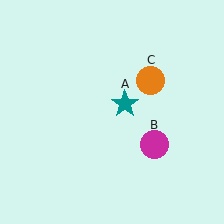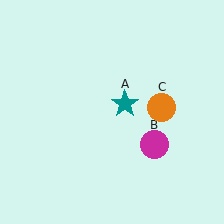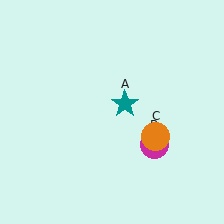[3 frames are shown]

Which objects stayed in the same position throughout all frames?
Teal star (object A) and magenta circle (object B) remained stationary.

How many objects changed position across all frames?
1 object changed position: orange circle (object C).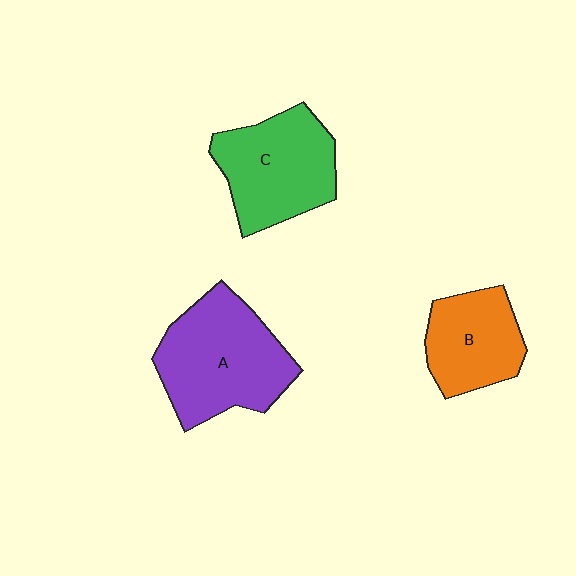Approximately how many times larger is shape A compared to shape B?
Approximately 1.5 times.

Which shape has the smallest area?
Shape B (orange).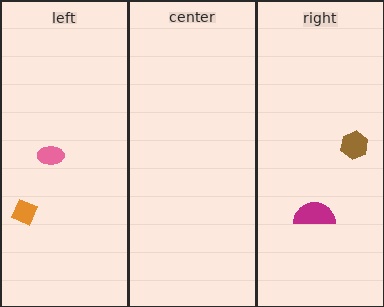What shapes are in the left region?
The orange diamond, the pink ellipse.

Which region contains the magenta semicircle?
The right region.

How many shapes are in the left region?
2.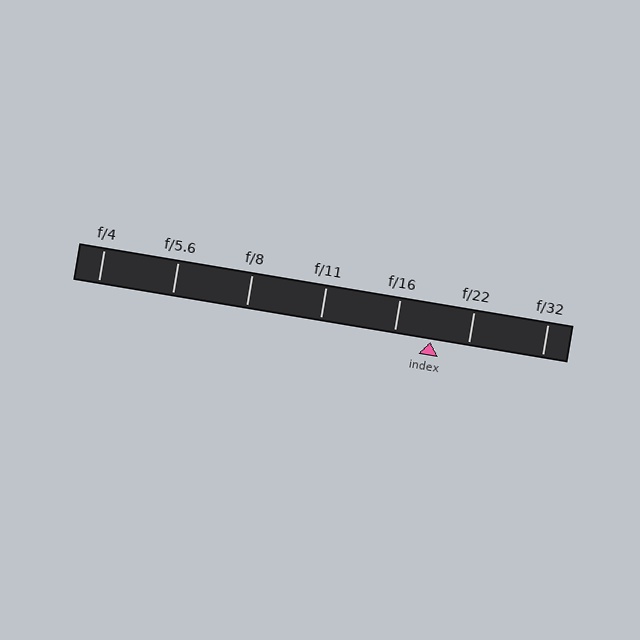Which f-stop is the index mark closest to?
The index mark is closest to f/22.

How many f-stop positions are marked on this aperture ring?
There are 7 f-stop positions marked.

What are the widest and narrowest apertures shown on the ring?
The widest aperture shown is f/4 and the narrowest is f/32.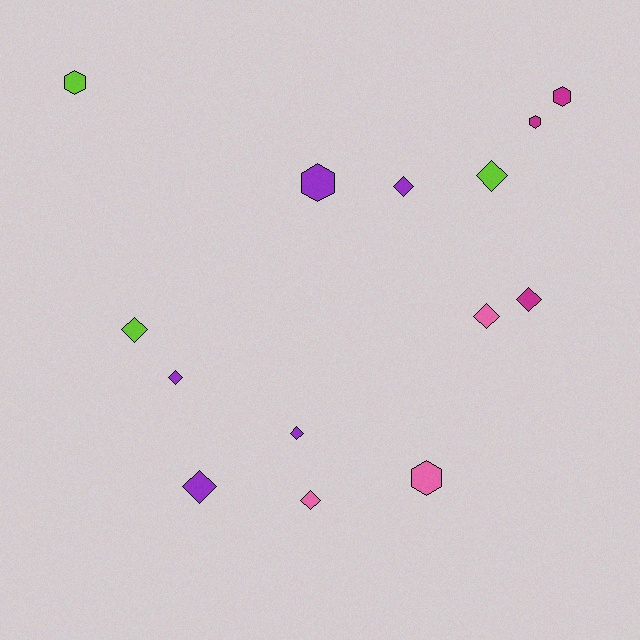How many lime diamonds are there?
There are 2 lime diamonds.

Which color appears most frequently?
Purple, with 5 objects.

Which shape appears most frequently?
Diamond, with 9 objects.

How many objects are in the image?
There are 14 objects.